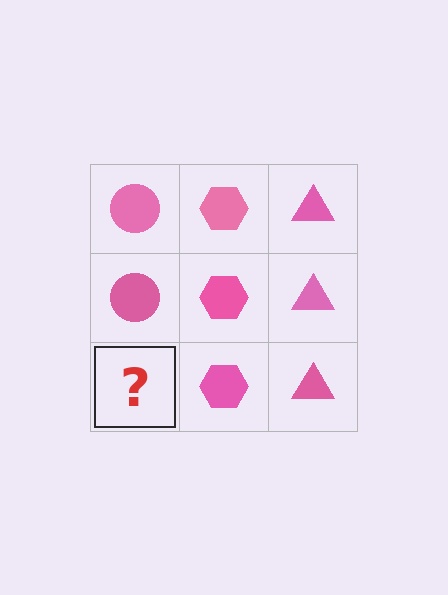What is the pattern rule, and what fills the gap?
The rule is that each column has a consistent shape. The gap should be filled with a pink circle.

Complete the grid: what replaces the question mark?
The question mark should be replaced with a pink circle.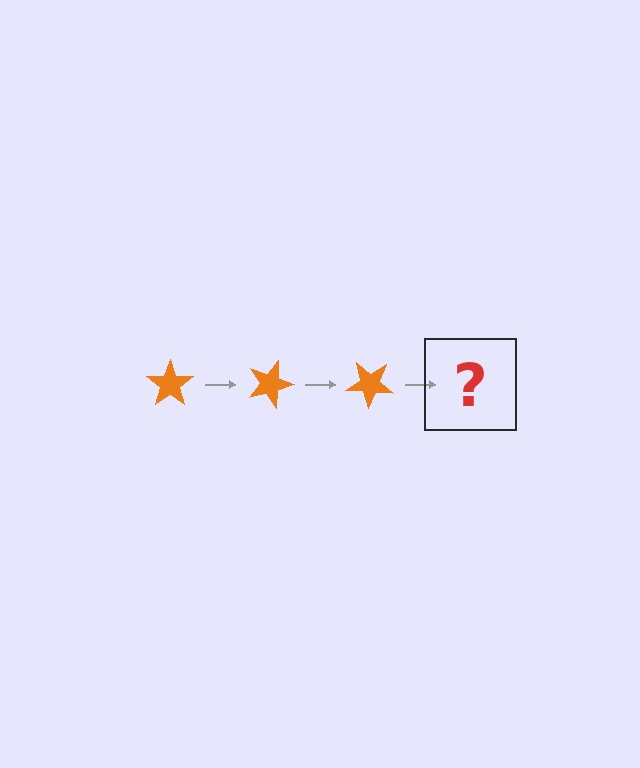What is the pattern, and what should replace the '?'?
The pattern is that the star rotates 20 degrees each step. The '?' should be an orange star rotated 60 degrees.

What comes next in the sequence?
The next element should be an orange star rotated 60 degrees.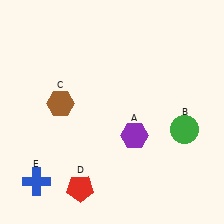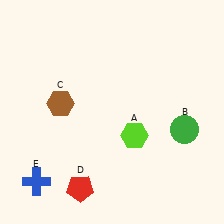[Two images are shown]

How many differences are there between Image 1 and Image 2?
There is 1 difference between the two images.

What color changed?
The hexagon (A) changed from purple in Image 1 to lime in Image 2.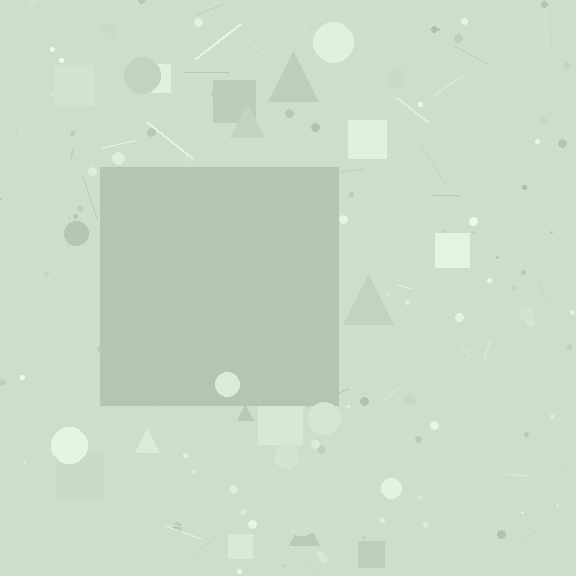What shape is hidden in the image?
A square is hidden in the image.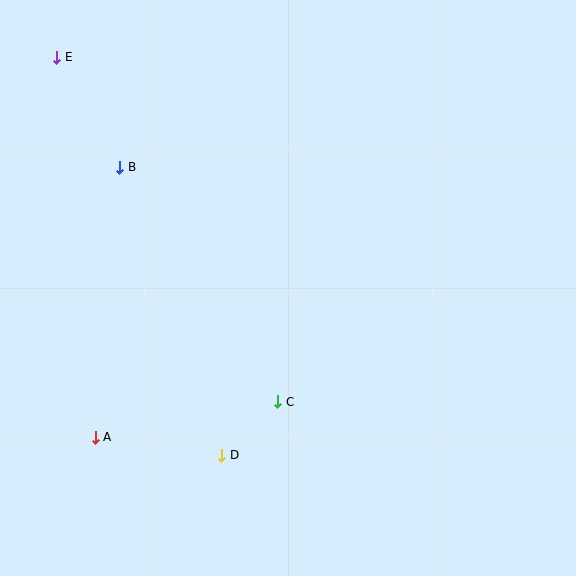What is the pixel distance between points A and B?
The distance between A and B is 271 pixels.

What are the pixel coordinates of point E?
Point E is at (57, 57).